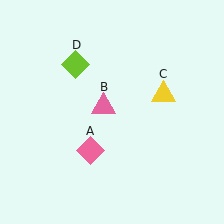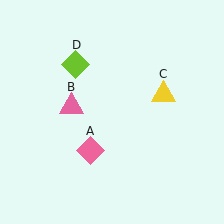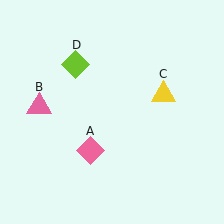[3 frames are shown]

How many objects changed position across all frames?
1 object changed position: pink triangle (object B).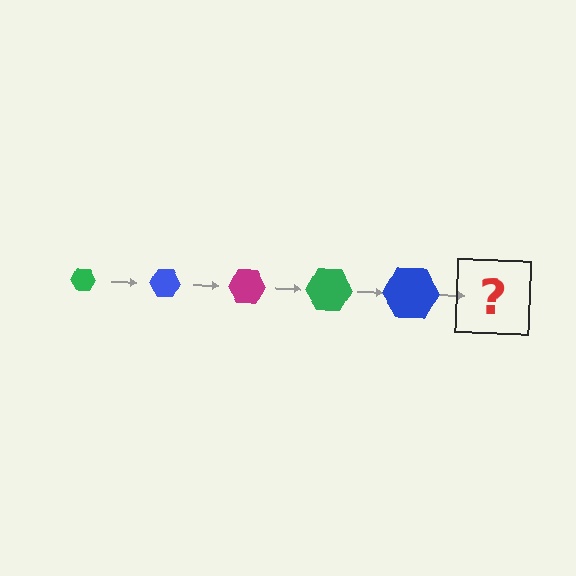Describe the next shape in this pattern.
It should be a magenta hexagon, larger than the previous one.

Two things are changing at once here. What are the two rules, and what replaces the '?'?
The two rules are that the hexagon grows larger each step and the color cycles through green, blue, and magenta. The '?' should be a magenta hexagon, larger than the previous one.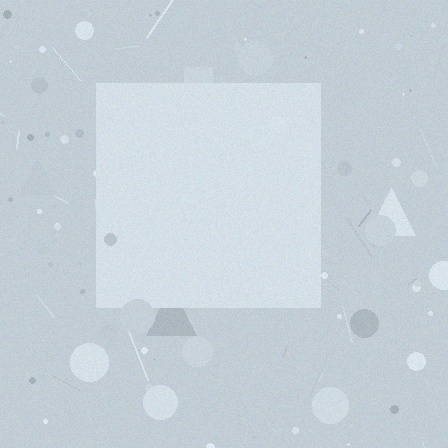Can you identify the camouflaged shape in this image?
The camouflaged shape is a square.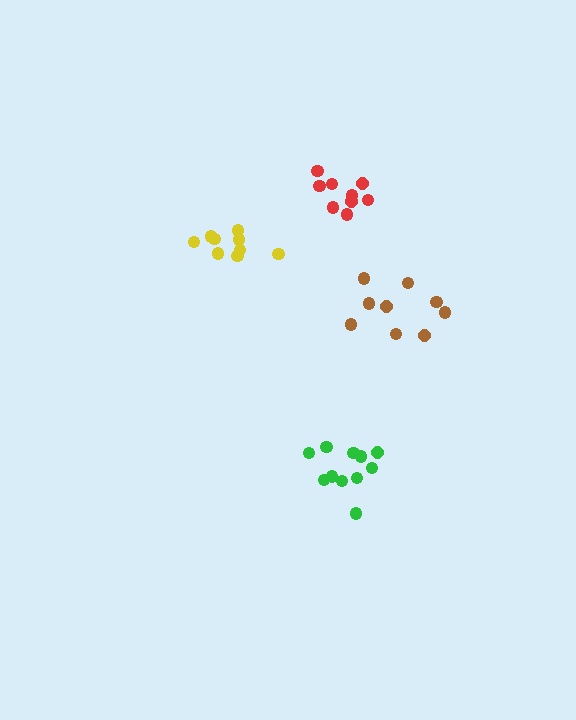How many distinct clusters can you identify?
There are 4 distinct clusters.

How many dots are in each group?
Group 1: 9 dots, Group 2: 11 dots, Group 3: 9 dots, Group 4: 9 dots (38 total).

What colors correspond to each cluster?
The clusters are colored: red, green, yellow, brown.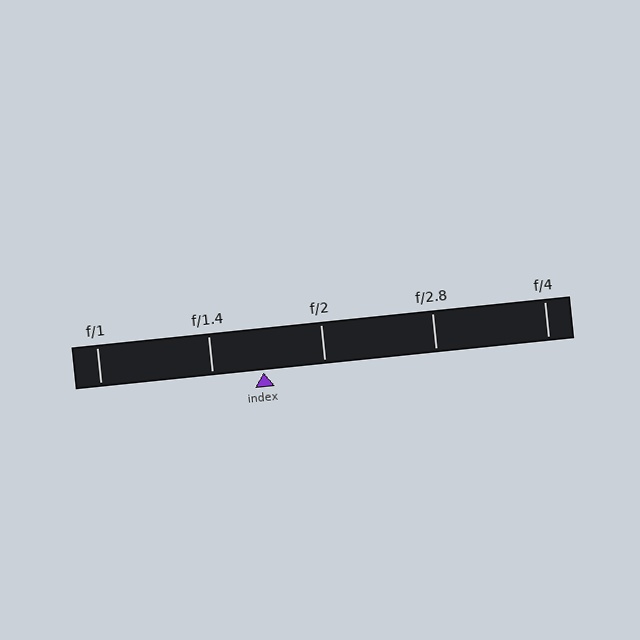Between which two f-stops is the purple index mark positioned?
The index mark is between f/1.4 and f/2.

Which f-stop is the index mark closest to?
The index mark is closest to f/1.4.